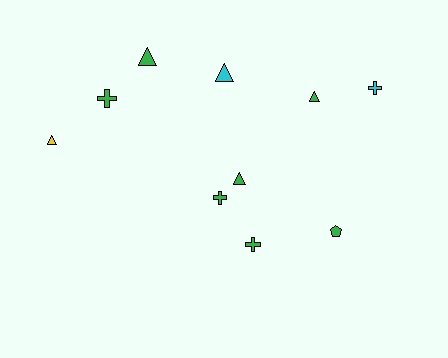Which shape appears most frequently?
Triangle, with 5 objects.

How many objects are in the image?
There are 10 objects.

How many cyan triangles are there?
There is 1 cyan triangle.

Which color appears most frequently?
Green, with 7 objects.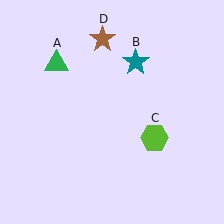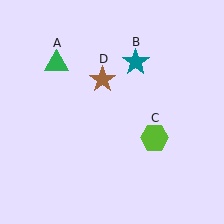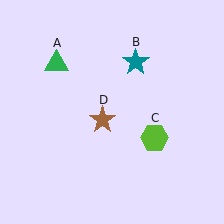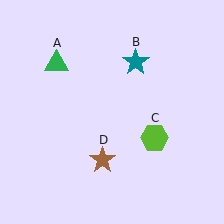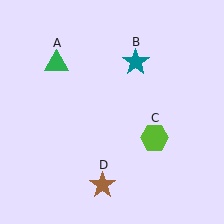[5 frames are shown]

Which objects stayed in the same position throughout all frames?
Green triangle (object A) and teal star (object B) and lime hexagon (object C) remained stationary.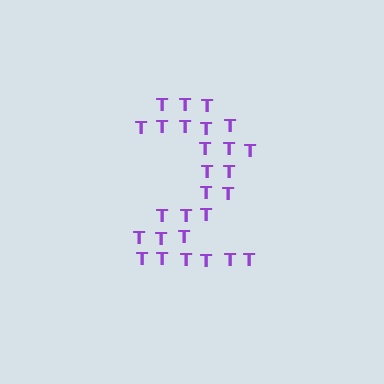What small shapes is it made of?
It is made of small letter T's.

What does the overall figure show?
The overall figure shows the digit 2.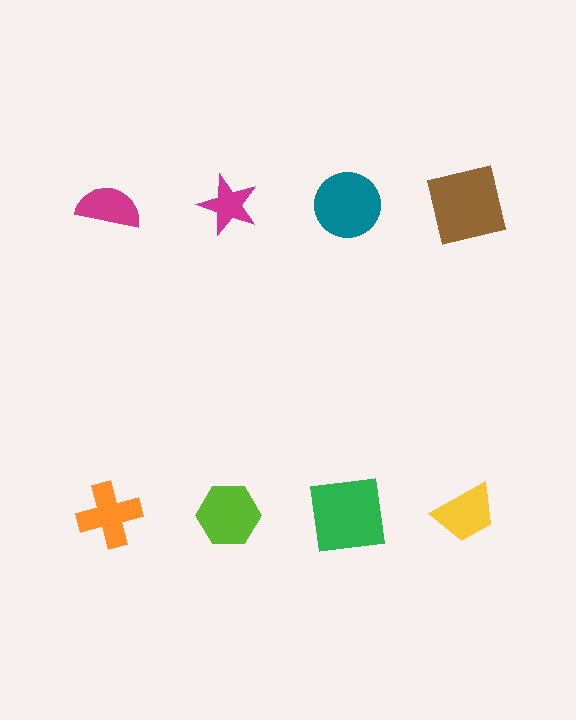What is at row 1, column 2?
A magenta star.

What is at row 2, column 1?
An orange cross.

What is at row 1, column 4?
A brown square.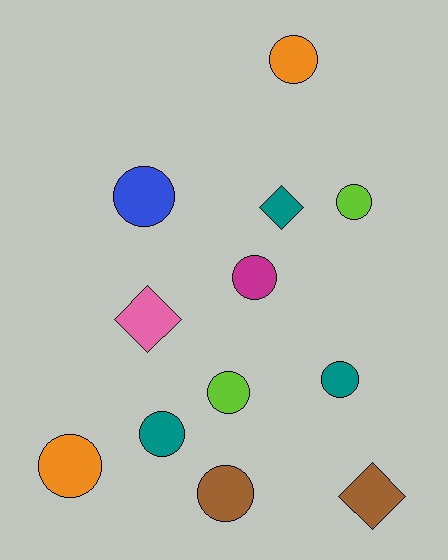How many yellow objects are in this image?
There are no yellow objects.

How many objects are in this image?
There are 12 objects.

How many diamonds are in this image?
There are 3 diamonds.